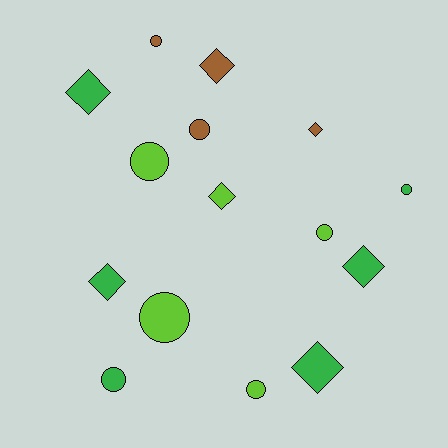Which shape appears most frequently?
Circle, with 8 objects.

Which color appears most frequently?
Green, with 6 objects.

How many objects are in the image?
There are 15 objects.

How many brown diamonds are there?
There are 2 brown diamonds.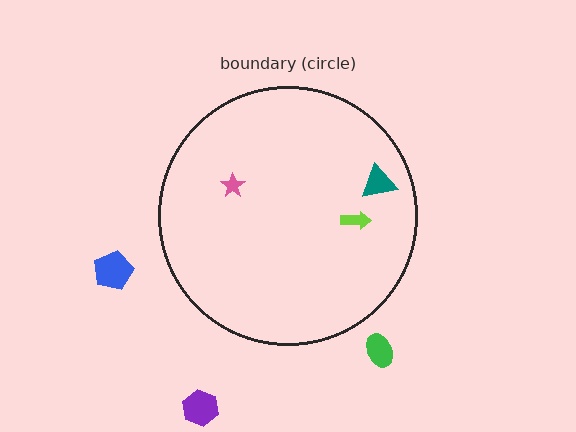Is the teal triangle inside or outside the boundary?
Inside.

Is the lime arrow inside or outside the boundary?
Inside.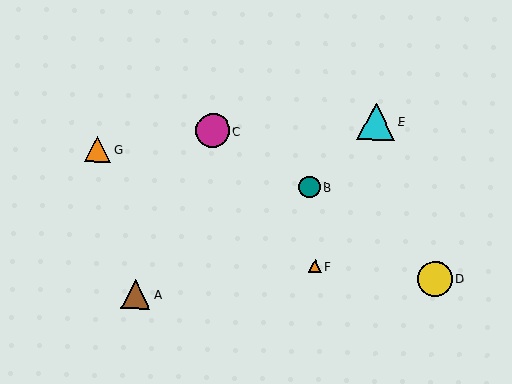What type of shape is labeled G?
Shape G is an orange triangle.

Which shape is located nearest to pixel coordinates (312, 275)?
The orange triangle (labeled F) at (315, 266) is nearest to that location.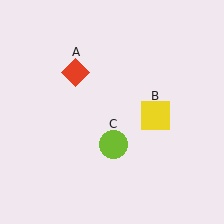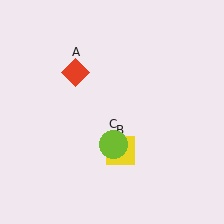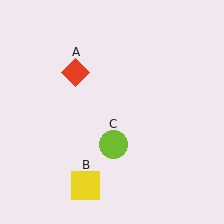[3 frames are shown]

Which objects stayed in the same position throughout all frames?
Red diamond (object A) and lime circle (object C) remained stationary.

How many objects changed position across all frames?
1 object changed position: yellow square (object B).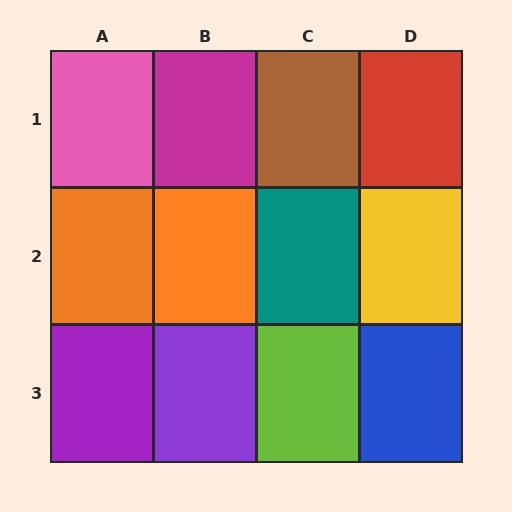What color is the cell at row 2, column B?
Orange.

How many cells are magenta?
1 cell is magenta.